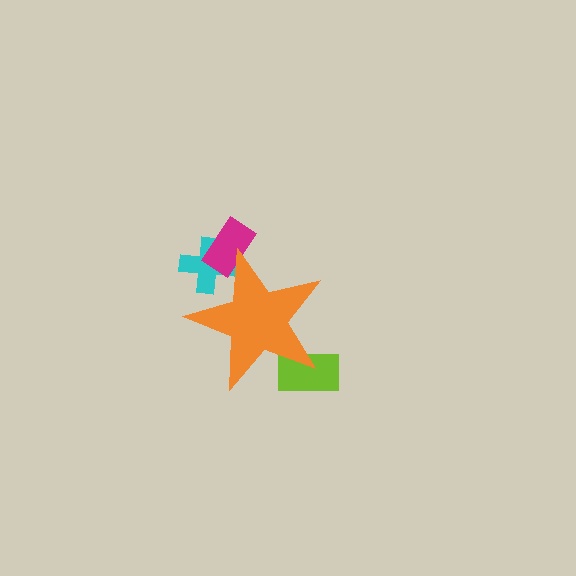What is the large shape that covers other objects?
An orange star.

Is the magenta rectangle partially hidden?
Yes, the magenta rectangle is partially hidden behind the orange star.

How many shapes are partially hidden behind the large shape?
3 shapes are partially hidden.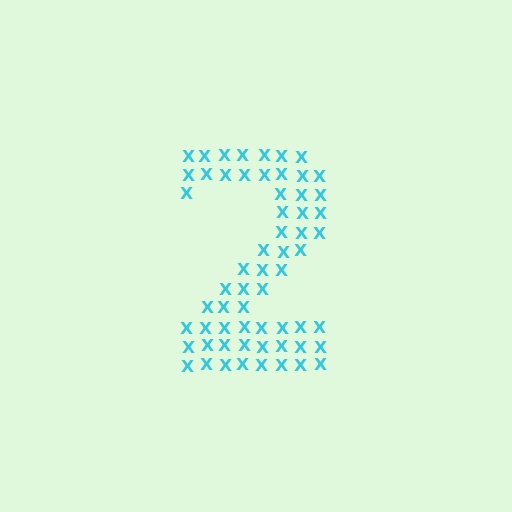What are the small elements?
The small elements are letter X's.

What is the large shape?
The large shape is the digit 2.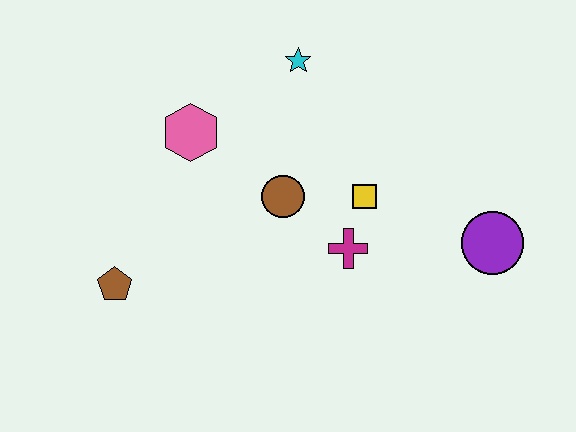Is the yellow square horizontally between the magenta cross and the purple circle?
Yes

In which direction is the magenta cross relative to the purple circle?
The magenta cross is to the left of the purple circle.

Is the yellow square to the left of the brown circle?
No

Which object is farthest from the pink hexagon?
The purple circle is farthest from the pink hexagon.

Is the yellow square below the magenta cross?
No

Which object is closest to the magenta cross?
The yellow square is closest to the magenta cross.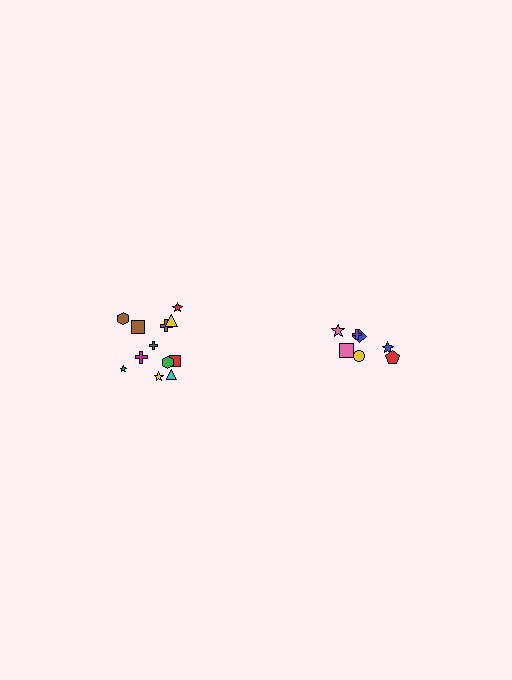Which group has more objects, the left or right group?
The left group.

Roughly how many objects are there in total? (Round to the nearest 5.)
Roughly 20 objects in total.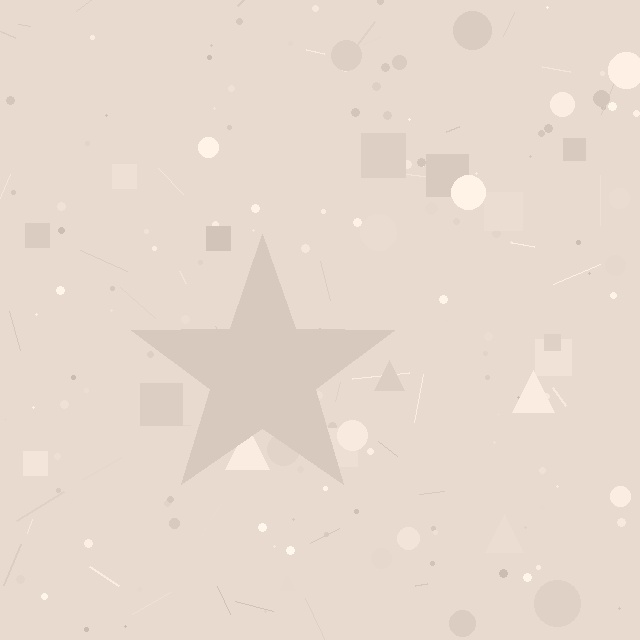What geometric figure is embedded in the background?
A star is embedded in the background.